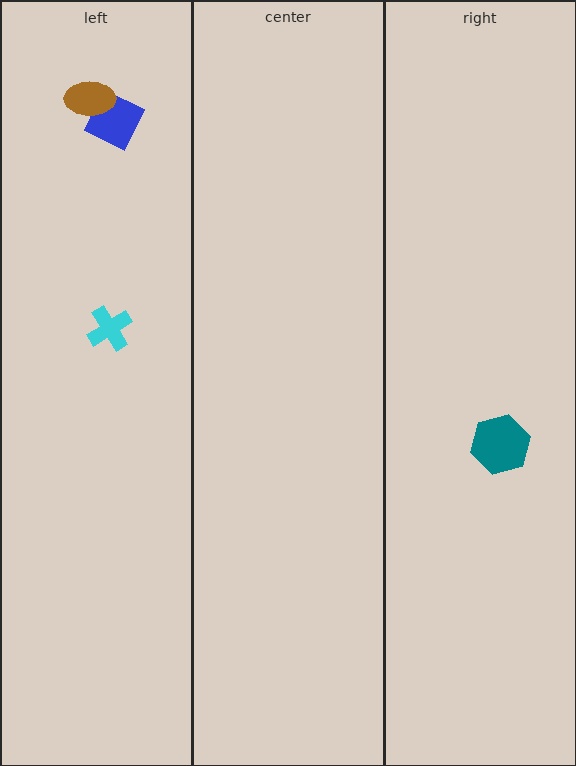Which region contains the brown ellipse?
The left region.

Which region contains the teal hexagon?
The right region.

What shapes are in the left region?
The blue square, the cyan cross, the brown ellipse.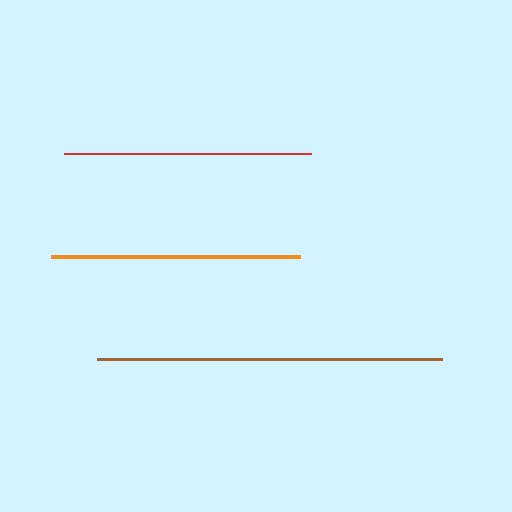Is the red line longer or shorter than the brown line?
The brown line is longer than the red line.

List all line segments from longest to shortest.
From longest to shortest: brown, orange, red.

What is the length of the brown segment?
The brown segment is approximately 346 pixels long.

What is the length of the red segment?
The red segment is approximately 247 pixels long.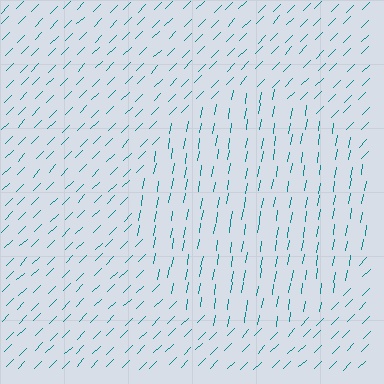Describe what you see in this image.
The image is filled with small teal line segments. A circle region in the image has lines oriented differently from the surrounding lines, creating a visible texture boundary.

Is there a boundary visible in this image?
Yes, there is a texture boundary formed by a change in line orientation.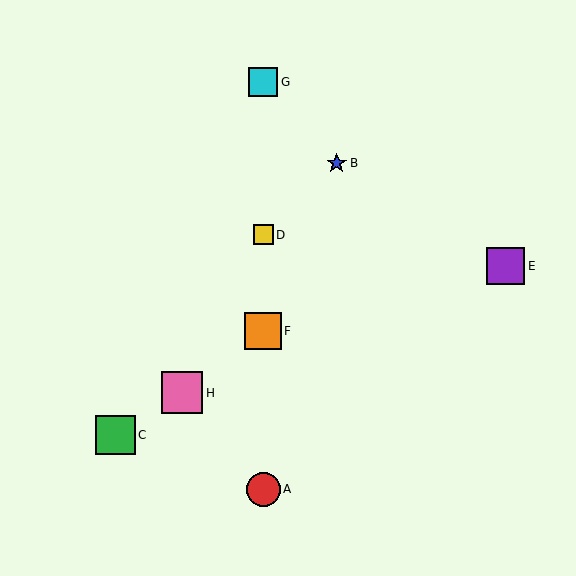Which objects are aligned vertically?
Objects A, D, F, G are aligned vertically.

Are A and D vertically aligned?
Yes, both are at x≈263.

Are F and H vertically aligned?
No, F is at x≈263 and H is at x≈182.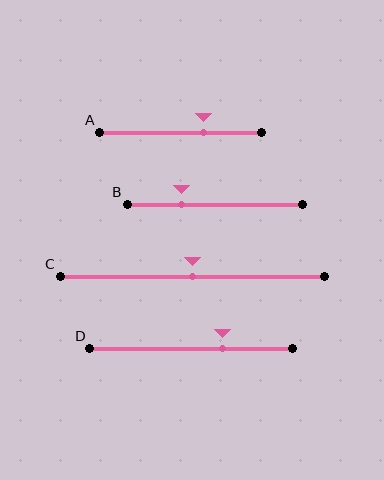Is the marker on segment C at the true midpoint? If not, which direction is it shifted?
Yes, the marker on segment C is at the true midpoint.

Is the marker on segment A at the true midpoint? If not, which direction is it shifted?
No, the marker on segment A is shifted to the right by about 14% of the segment length.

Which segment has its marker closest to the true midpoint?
Segment C has its marker closest to the true midpoint.